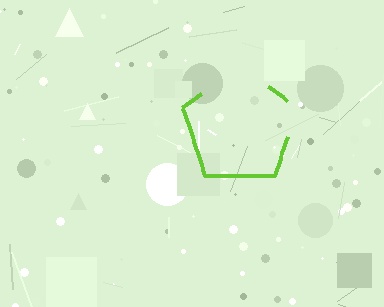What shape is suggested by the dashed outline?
The dashed outline suggests a pentagon.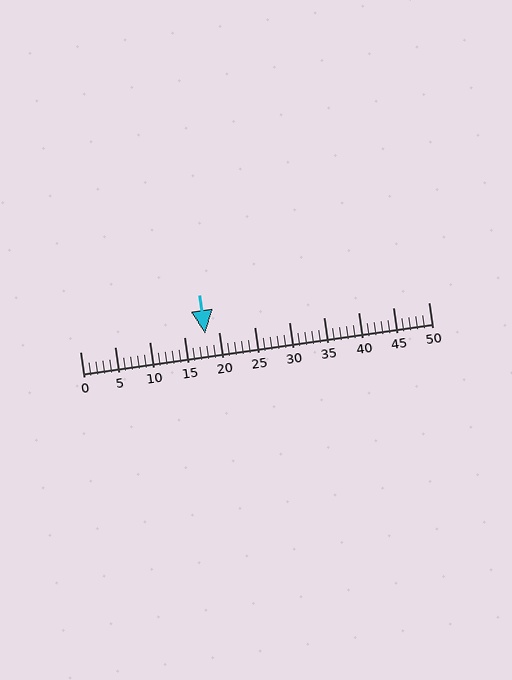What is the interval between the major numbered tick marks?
The major tick marks are spaced 5 units apart.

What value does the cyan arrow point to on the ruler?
The cyan arrow points to approximately 18.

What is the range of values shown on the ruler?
The ruler shows values from 0 to 50.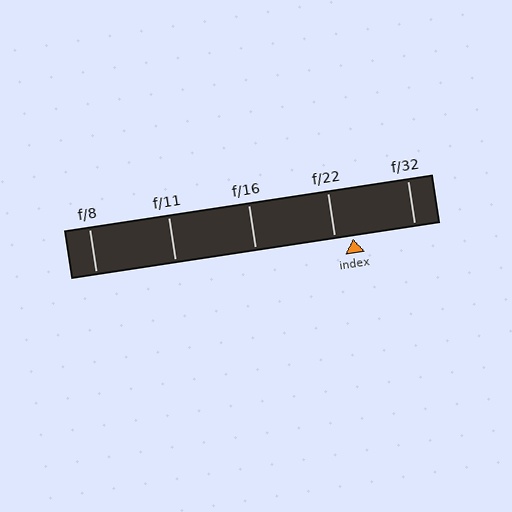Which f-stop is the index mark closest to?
The index mark is closest to f/22.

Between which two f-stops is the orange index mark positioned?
The index mark is between f/22 and f/32.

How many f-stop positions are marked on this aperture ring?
There are 5 f-stop positions marked.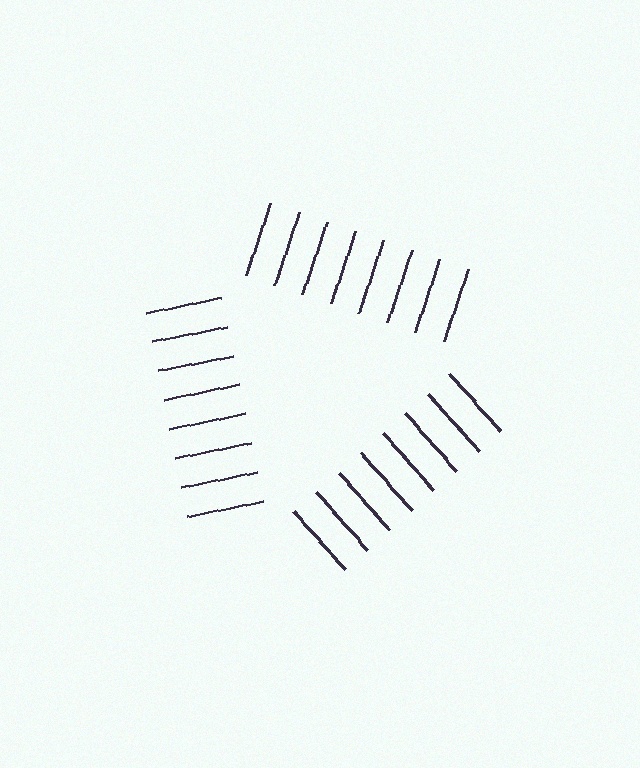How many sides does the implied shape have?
3 sides — the line-ends trace a triangle.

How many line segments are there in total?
24 — 8 along each of the 3 edges.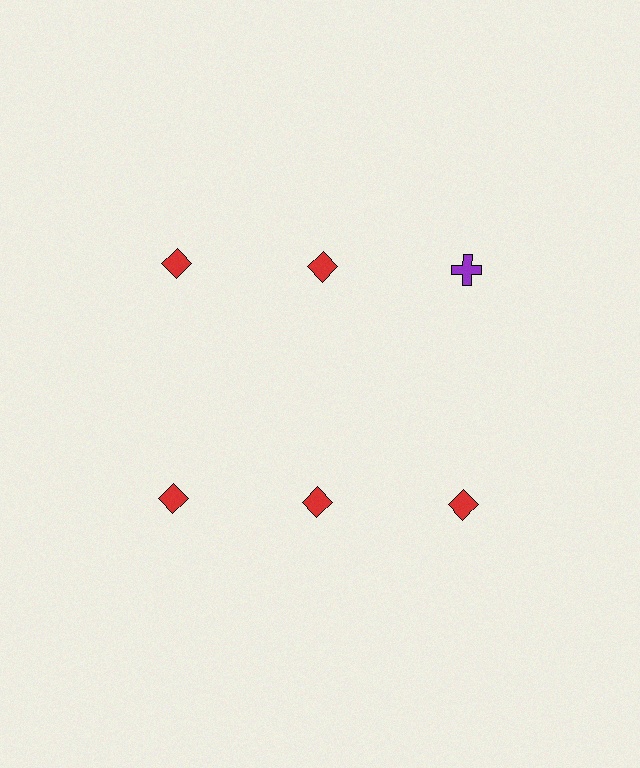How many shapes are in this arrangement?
There are 6 shapes arranged in a grid pattern.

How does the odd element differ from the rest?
It differs in both color (purple instead of red) and shape (cross instead of diamond).